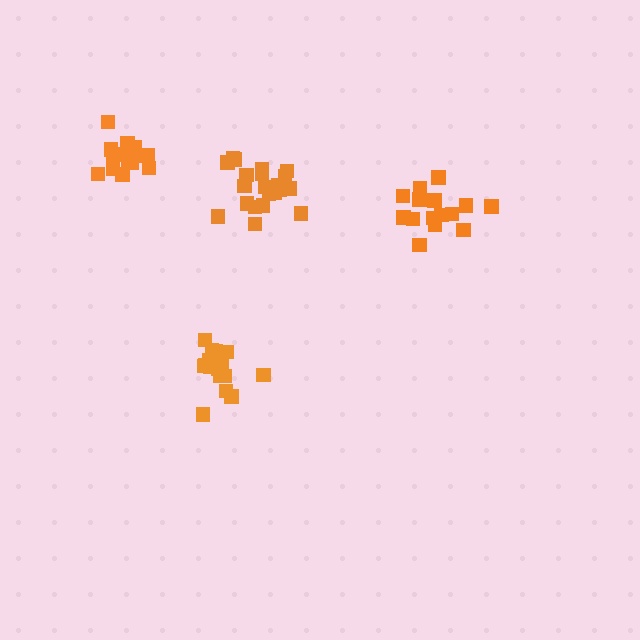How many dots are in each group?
Group 1: 15 dots, Group 2: 21 dots, Group 3: 16 dots, Group 4: 15 dots (67 total).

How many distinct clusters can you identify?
There are 4 distinct clusters.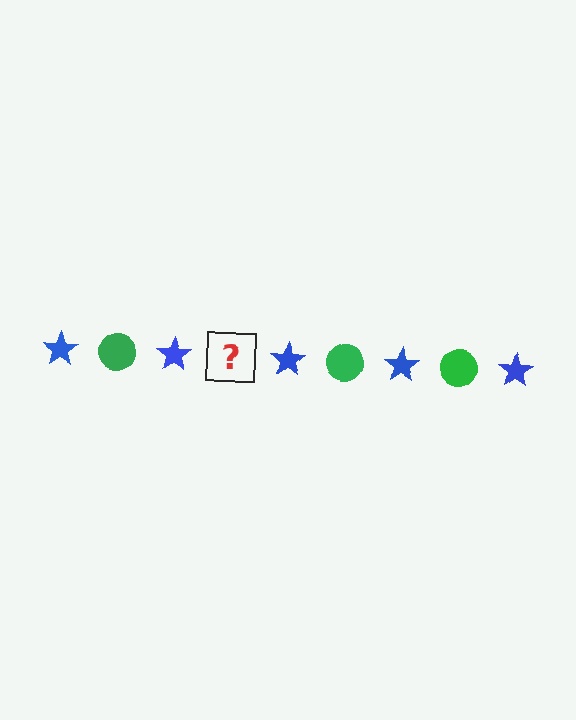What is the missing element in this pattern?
The missing element is a green circle.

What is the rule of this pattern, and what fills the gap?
The rule is that the pattern alternates between blue star and green circle. The gap should be filled with a green circle.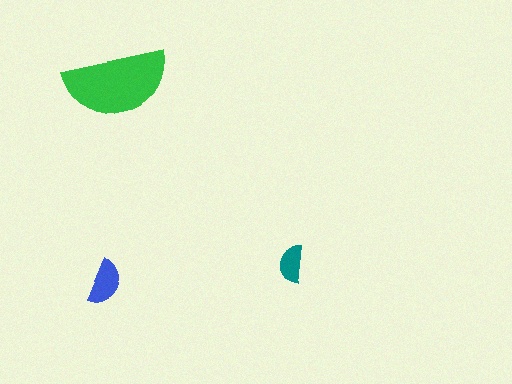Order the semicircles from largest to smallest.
the green one, the blue one, the teal one.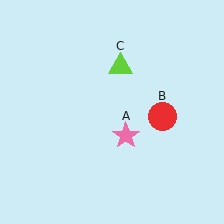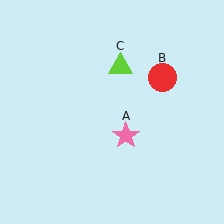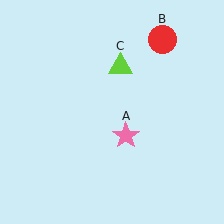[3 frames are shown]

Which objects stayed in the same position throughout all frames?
Pink star (object A) and lime triangle (object C) remained stationary.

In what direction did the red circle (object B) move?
The red circle (object B) moved up.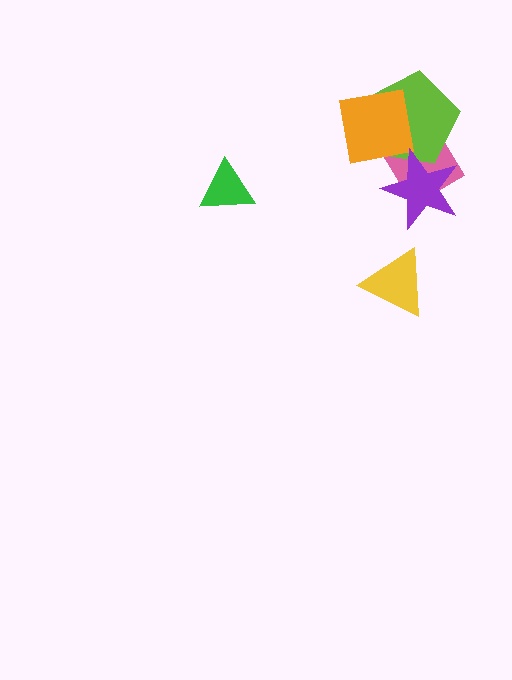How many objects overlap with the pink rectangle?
3 objects overlap with the pink rectangle.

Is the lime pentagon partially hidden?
Yes, it is partially covered by another shape.